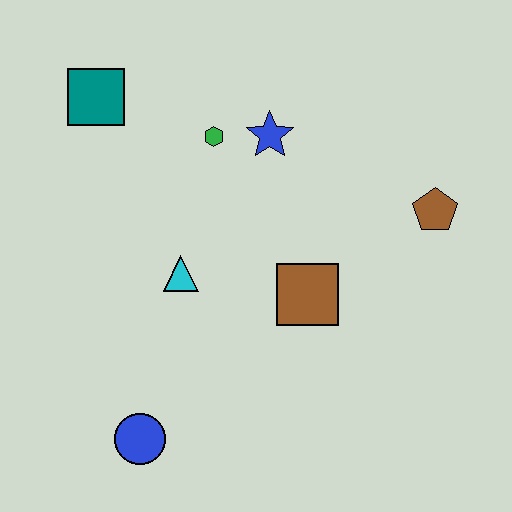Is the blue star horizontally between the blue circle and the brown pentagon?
Yes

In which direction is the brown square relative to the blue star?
The brown square is below the blue star.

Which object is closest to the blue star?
The green hexagon is closest to the blue star.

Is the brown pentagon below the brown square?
No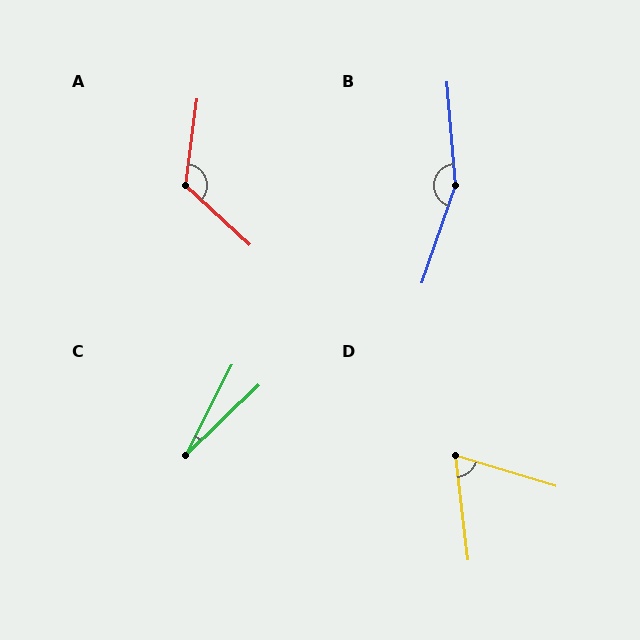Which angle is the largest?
B, at approximately 157 degrees.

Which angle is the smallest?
C, at approximately 19 degrees.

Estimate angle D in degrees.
Approximately 66 degrees.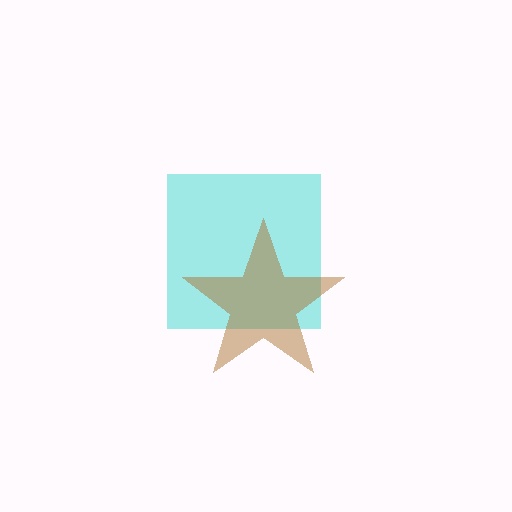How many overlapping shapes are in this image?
There are 2 overlapping shapes in the image.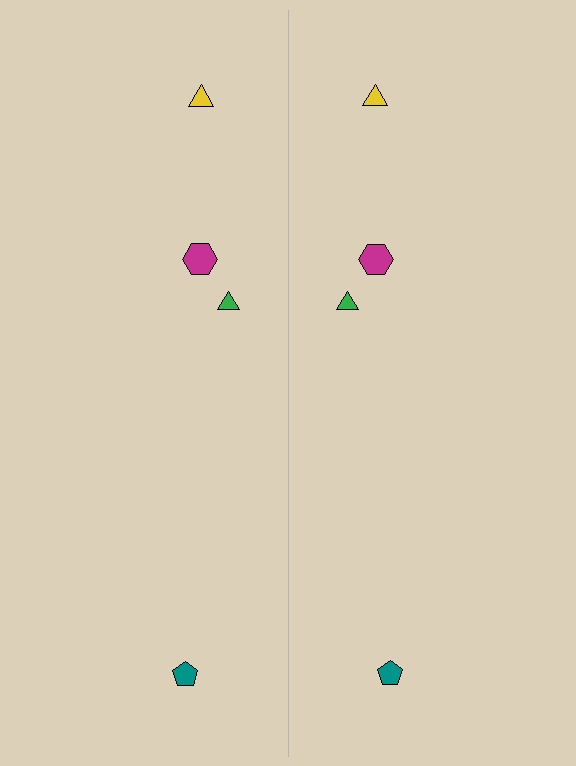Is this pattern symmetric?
Yes, this pattern has bilateral (reflection) symmetry.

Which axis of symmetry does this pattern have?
The pattern has a vertical axis of symmetry running through the center of the image.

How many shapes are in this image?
There are 8 shapes in this image.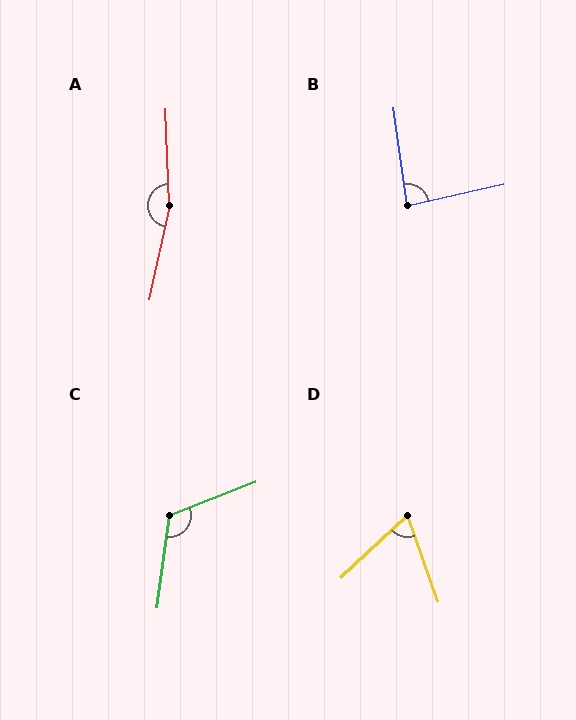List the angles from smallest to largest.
D (66°), B (85°), C (118°), A (166°).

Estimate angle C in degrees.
Approximately 118 degrees.